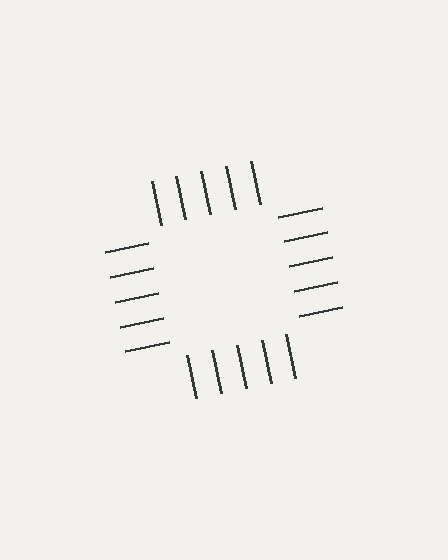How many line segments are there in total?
20 — 5 along each of the 4 edges.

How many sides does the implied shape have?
4 sides — the line-ends trace a square.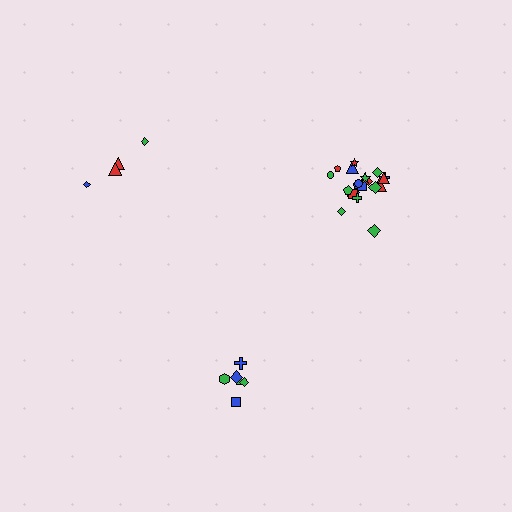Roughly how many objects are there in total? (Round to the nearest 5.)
Roughly 30 objects in total.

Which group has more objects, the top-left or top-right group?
The top-right group.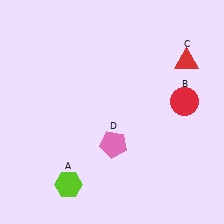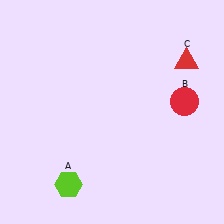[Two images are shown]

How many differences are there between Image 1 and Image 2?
There is 1 difference between the two images.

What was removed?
The pink pentagon (D) was removed in Image 2.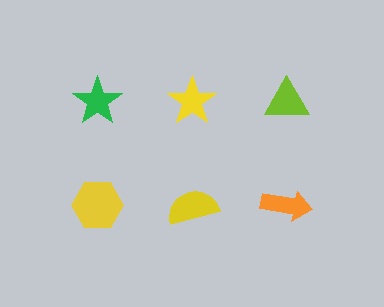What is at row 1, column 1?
A green star.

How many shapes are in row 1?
3 shapes.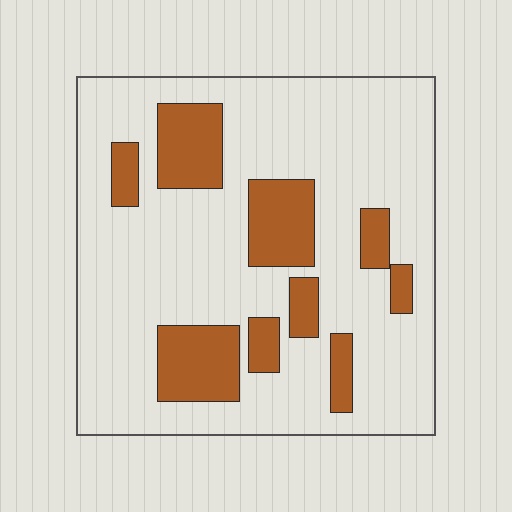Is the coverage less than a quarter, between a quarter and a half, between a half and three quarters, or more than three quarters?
Less than a quarter.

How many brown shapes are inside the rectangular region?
9.